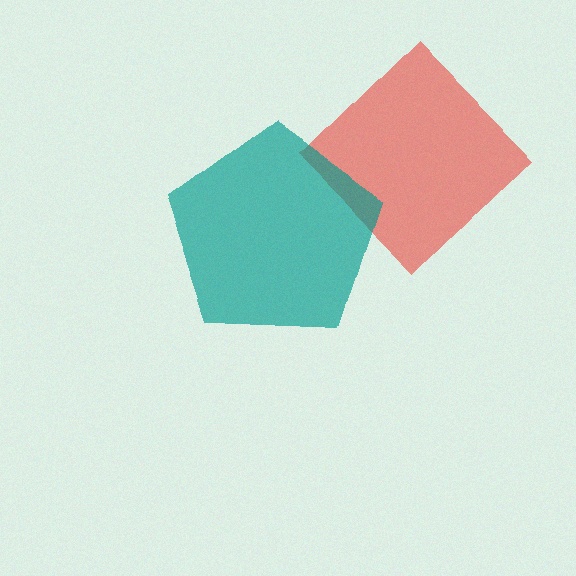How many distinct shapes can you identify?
There are 2 distinct shapes: a red diamond, a teal pentagon.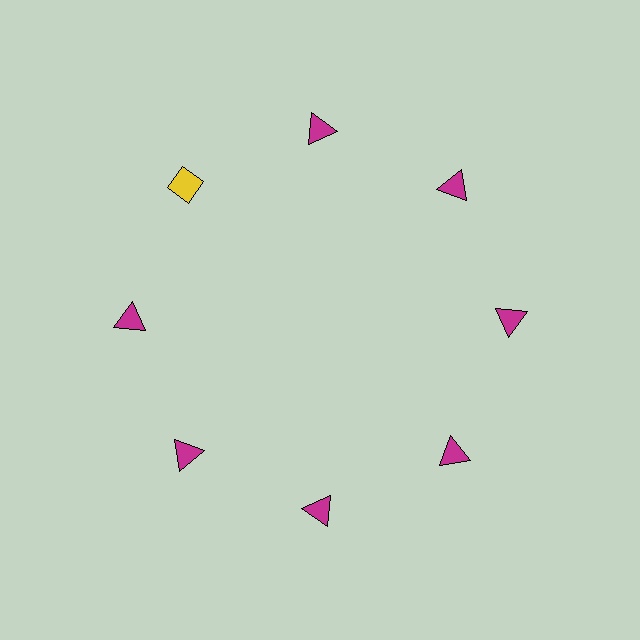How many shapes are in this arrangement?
There are 8 shapes arranged in a ring pattern.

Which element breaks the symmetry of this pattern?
The yellow diamond at roughly the 10 o'clock position breaks the symmetry. All other shapes are magenta triangles.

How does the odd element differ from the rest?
It differs in both color (yellow instead of magenta) and shape (diamond instead of triangle).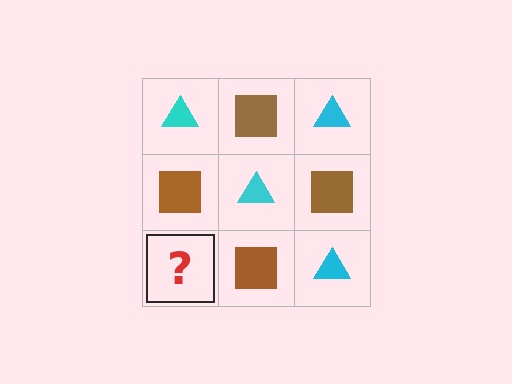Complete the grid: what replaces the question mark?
The question mark should be replaced with a cyan triangle.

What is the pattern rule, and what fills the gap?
The rule is that it alternates cyan triangle and brown square in a checkerboard pattern. The gap should be filled with a cyan triangle.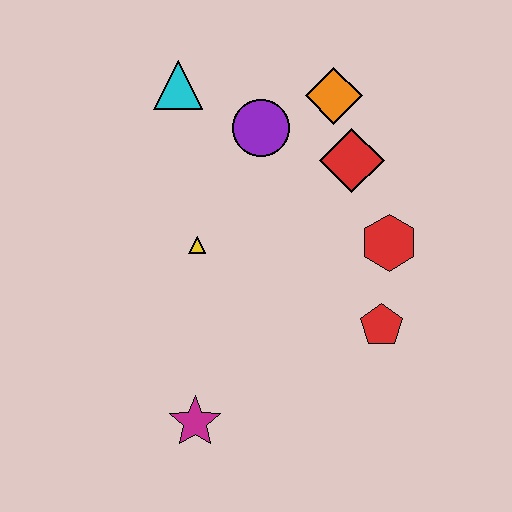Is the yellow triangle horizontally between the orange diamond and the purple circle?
No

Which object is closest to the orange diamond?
The red diamond is closest to the orange diamond.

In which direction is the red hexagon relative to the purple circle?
The red hexagon is to the right of the purple circle.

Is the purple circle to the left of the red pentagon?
Yes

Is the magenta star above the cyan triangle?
No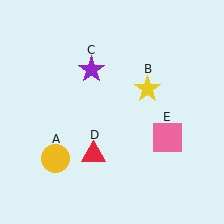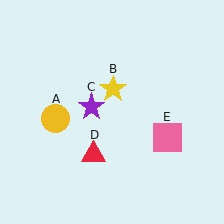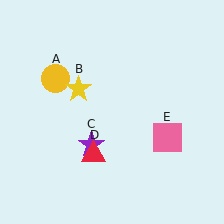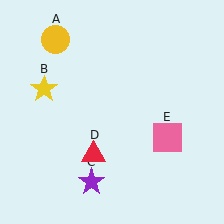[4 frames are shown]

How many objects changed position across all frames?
3 objects changed position: yellow circle (object A), yellow star (object B), purple star (object C).